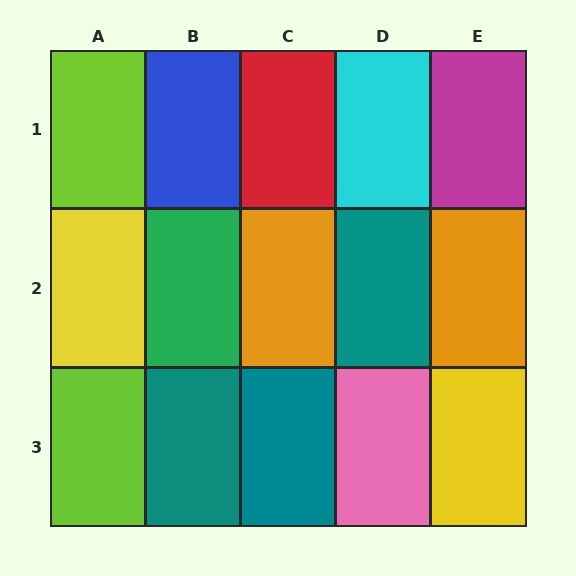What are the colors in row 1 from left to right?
Lime, blue, red, cyan, magenta.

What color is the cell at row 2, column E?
Orange.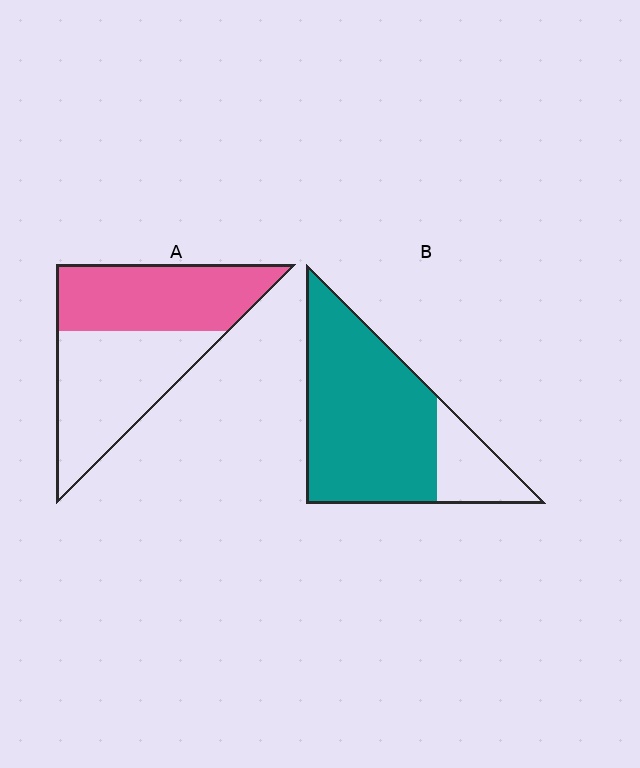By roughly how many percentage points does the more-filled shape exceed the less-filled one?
By roughly 30 percentage points (B over A).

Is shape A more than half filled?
Roughly half.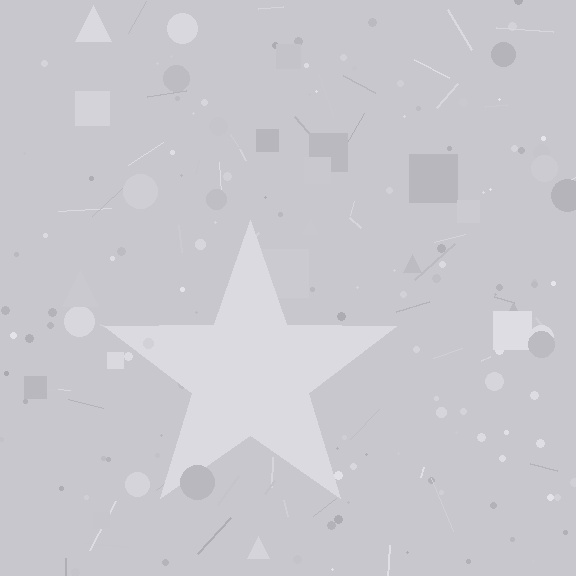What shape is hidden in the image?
A star is hidden in the image.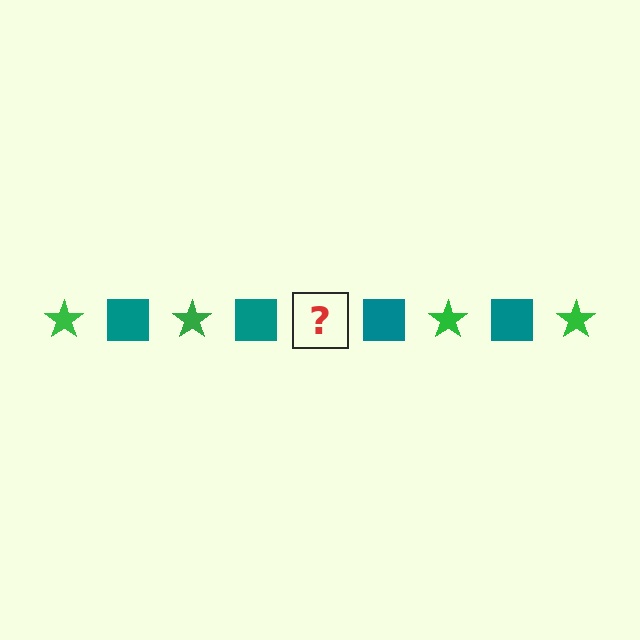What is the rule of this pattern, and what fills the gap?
The rule is that the pattern alternates between green star and teal square. The gap should be filled with a green star.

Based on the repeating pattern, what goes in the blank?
The blank should be a green star.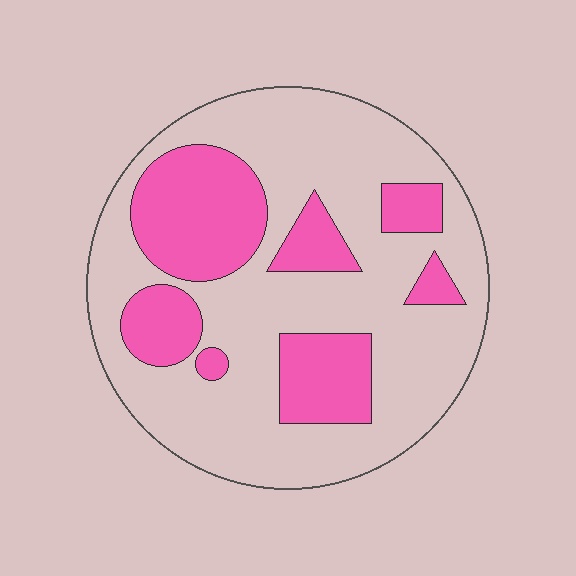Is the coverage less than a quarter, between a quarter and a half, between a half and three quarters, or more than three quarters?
Between a quarter and a half.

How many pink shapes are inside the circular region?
7.